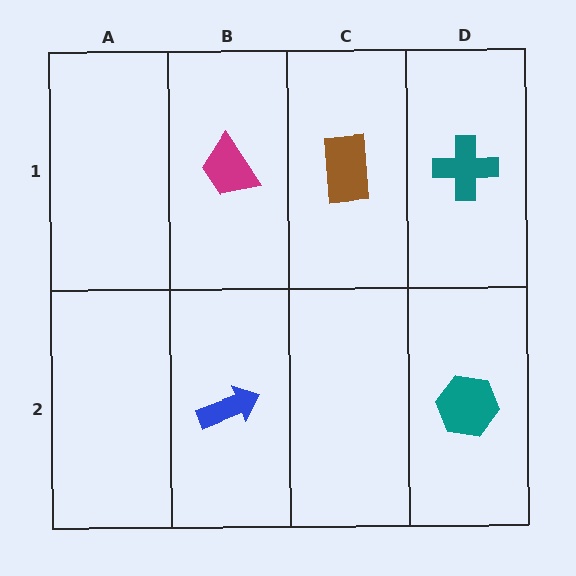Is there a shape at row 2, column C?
No, that cell is empty.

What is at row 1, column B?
A magenta trapezoid.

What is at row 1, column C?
A brown rectangle.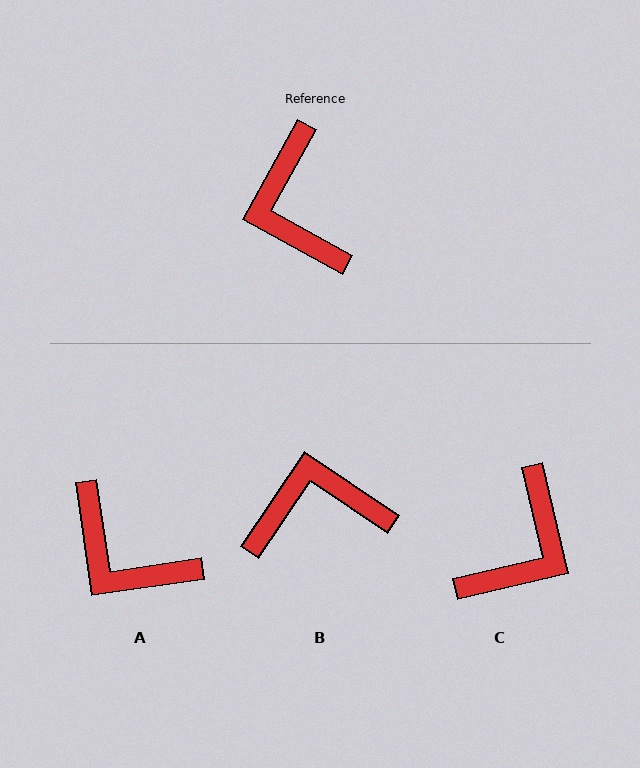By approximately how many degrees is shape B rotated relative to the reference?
Approximately 95 degrees clockwise.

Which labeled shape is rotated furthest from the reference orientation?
C, about 132 degrees away.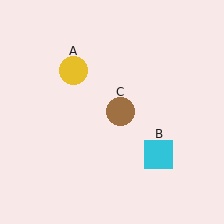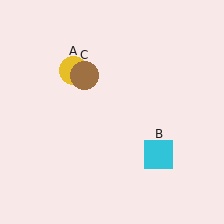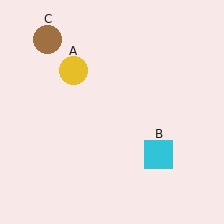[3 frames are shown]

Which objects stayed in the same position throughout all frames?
Yellow circle (object A) and cyan square (object B) remained stationary.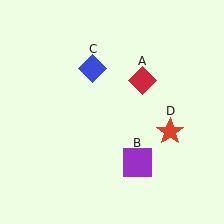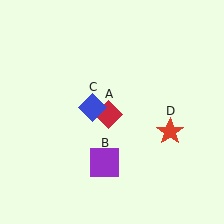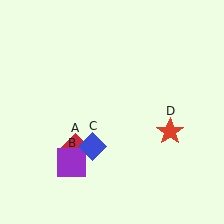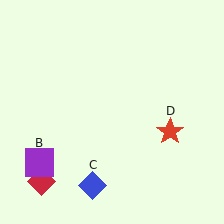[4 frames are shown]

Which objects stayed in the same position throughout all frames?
Red star (object D) remained stationary.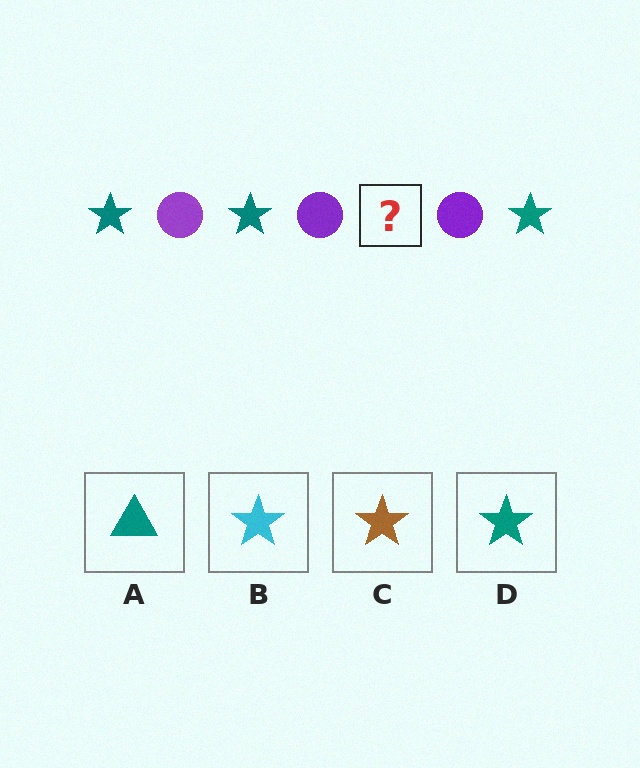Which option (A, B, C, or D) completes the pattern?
D.